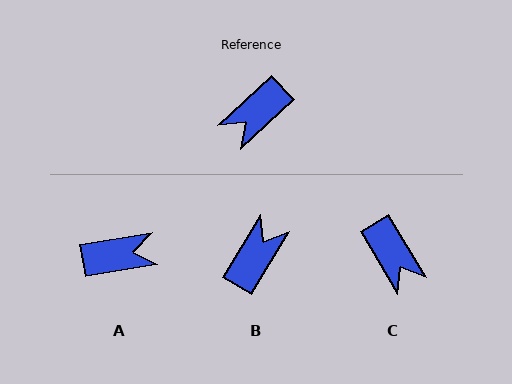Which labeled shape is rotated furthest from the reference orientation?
B, about 164 degrees away.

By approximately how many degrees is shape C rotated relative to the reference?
Approximately 78 degrees counter-clockwise.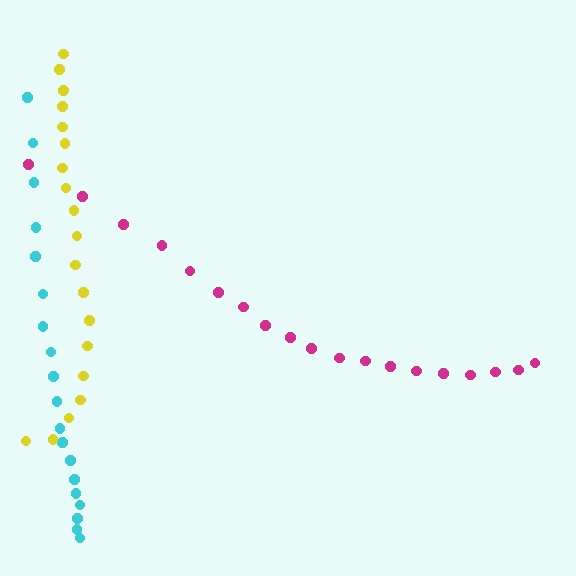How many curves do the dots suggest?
There are 3 distinct paths.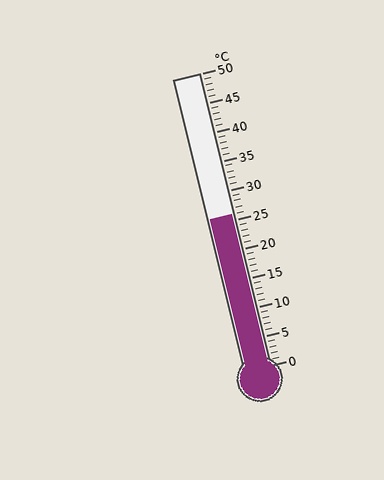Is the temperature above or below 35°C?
The temperature is below 35°C.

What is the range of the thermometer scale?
The thermometer scale ranges from 0°C to 50°C.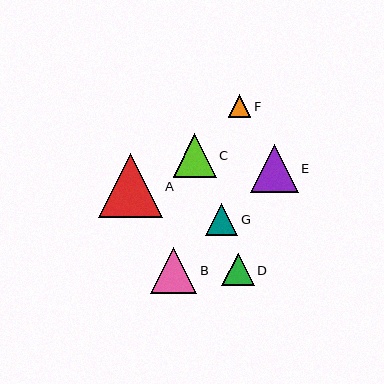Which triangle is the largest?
Triangle A is the largest with a size of approximately 64 pixels.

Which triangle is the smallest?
Triangle F is the smallest with a size of approximately 23 pixels.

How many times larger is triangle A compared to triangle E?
Triangle A is approximately 1.3 times the size of triangle E.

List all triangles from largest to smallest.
From largest to smallest: A, E, B, C, D, G, F.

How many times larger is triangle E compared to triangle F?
Triangle E is approximately 2.1 times the size of triangle F.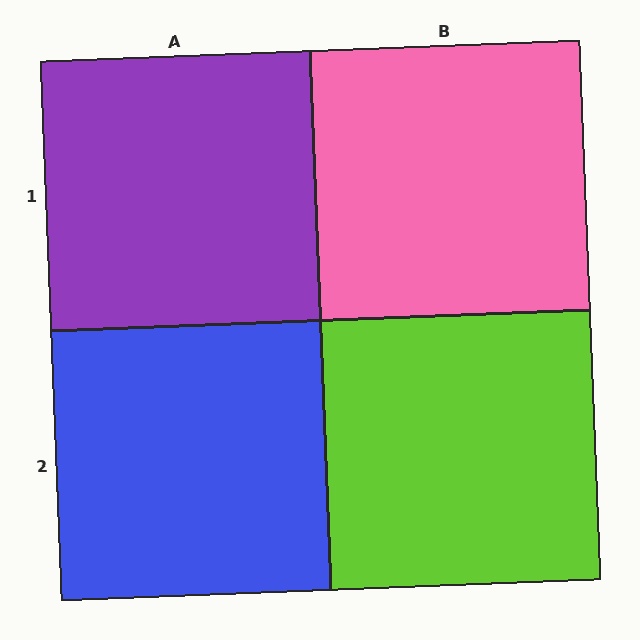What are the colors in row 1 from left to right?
Purple, pink.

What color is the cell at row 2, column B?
Lime.